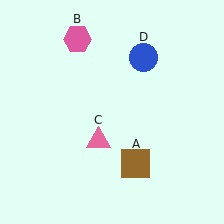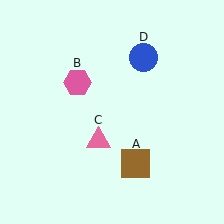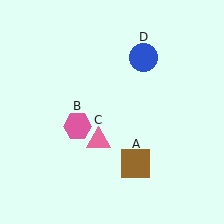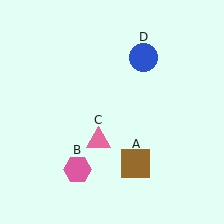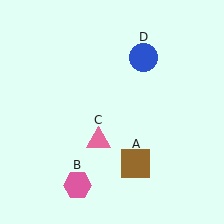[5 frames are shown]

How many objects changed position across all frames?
1 object changed position: pink hexagon (object B).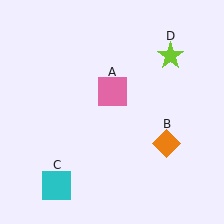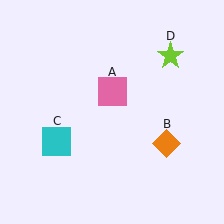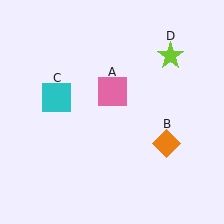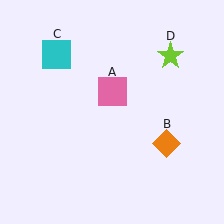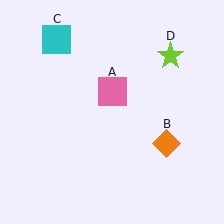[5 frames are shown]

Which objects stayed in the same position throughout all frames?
Pink square (object A) and orange diamond (object B) and lime star (object D) remained stationary.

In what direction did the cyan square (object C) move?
The cyan square (object C) moved up.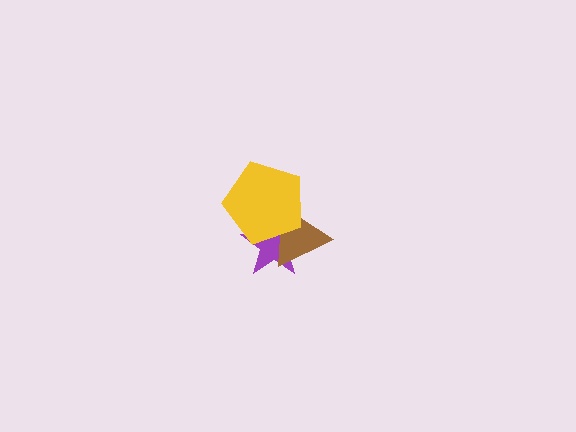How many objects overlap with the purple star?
2 objects overlap with the purple star.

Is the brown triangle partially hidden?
Yes, it is partially covered by another shape.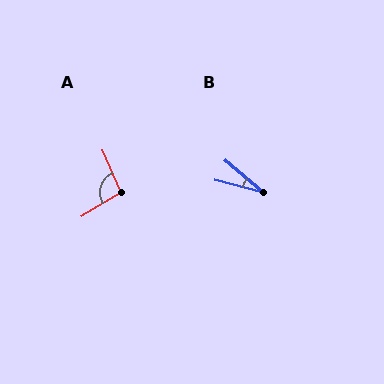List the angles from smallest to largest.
B (26°), A (97°).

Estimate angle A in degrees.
Approximately 97 degrees.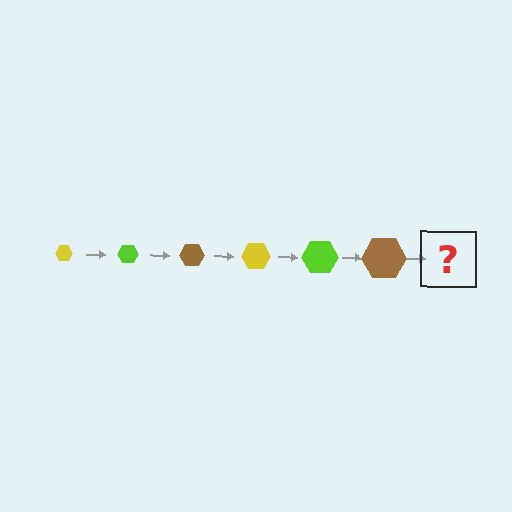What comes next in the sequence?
The next element should be a yellow hexagon, larger than the previous one.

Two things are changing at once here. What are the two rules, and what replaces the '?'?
The two rules are that the hexagon grows larger each step and the color cycles through yellow, lime, and brown. The '?' should be a yellow hexagon, larger than the previous one.